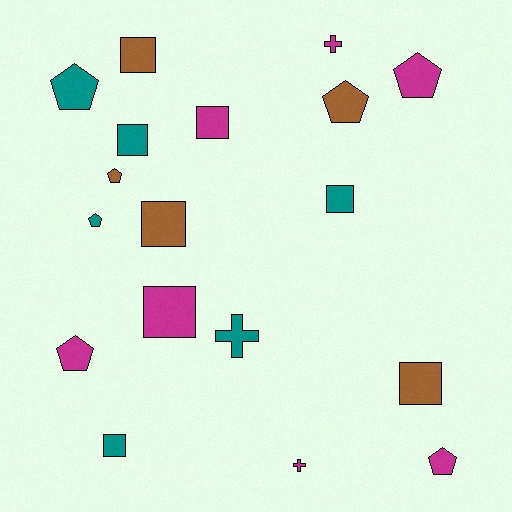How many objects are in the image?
There are 18 objects.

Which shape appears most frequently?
Square, with 8 objects.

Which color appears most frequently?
Magenta, with 7 objects.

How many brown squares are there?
There are 3 brown squares.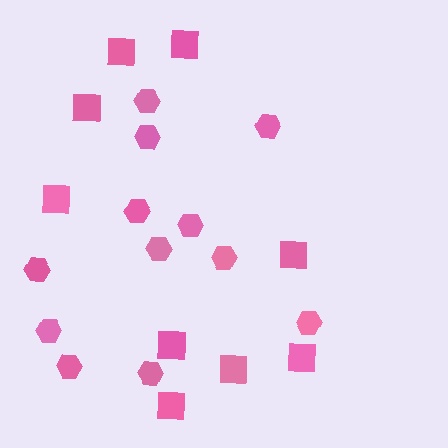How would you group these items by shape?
There are 2 groups: one group of squares (9) and one group of hexagons (12).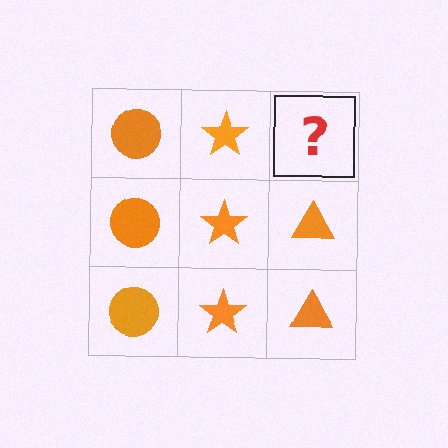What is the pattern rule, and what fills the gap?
The rule is that each column has a consistent shape. The gap should be filled with an orange triangle.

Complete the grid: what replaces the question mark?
The question mark should be replaced with an orange triangle.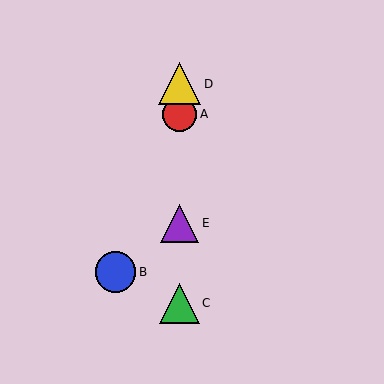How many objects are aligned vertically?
4 objects (A, C, D, E) are aligned vertically.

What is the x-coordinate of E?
Object E is at x≈180.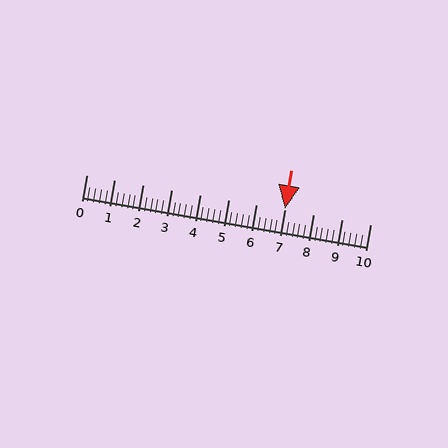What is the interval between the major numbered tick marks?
The major tick marks are spaced 1 units apart.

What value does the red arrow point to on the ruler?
The red arrow points to approximately 7.0.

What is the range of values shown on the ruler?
The ruler shows values from 0 to 10.